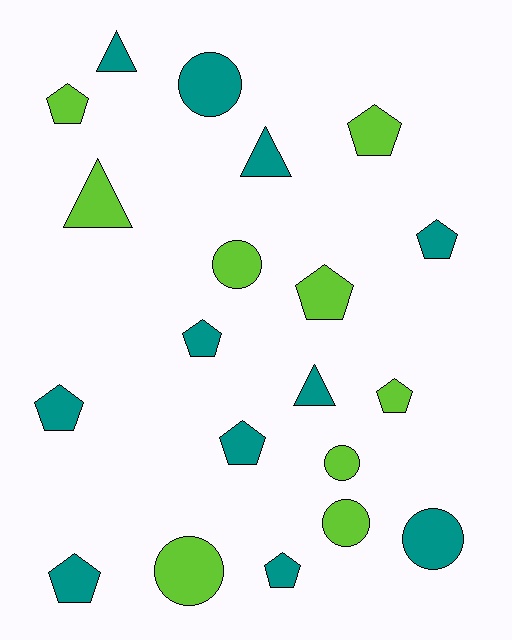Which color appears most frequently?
Teal, with 11 objects.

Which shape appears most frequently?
Pentagon, with 10 objects.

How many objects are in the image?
There are 20 objects.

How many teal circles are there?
There are 2 teal circles.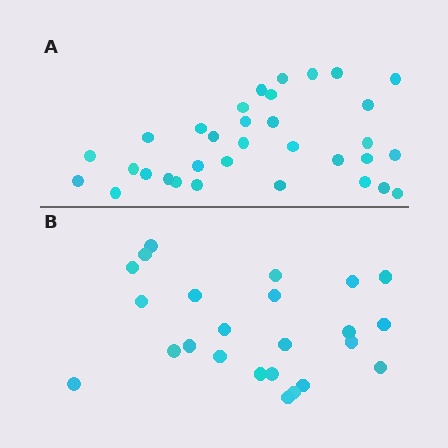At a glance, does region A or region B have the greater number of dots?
Region A (the top region) has more dots.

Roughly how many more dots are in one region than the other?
Region A has roughly 8 or so more dots than region B.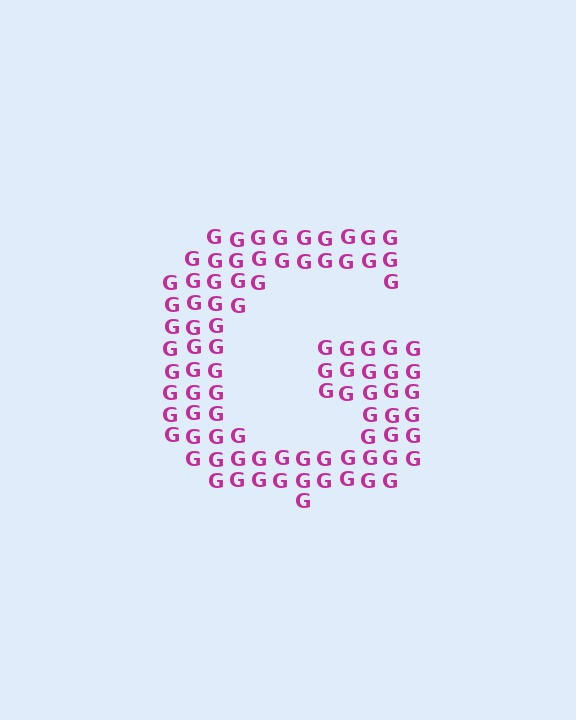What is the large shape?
The large shape is the letter G.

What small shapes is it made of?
It is made of small letter G's.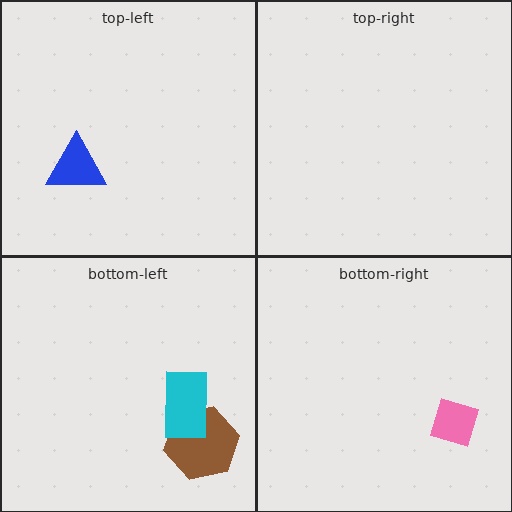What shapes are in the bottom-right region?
The pink diamond.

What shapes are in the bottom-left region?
The brown hexagon, the cyan rectangle.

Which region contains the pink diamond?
The bottom-right region.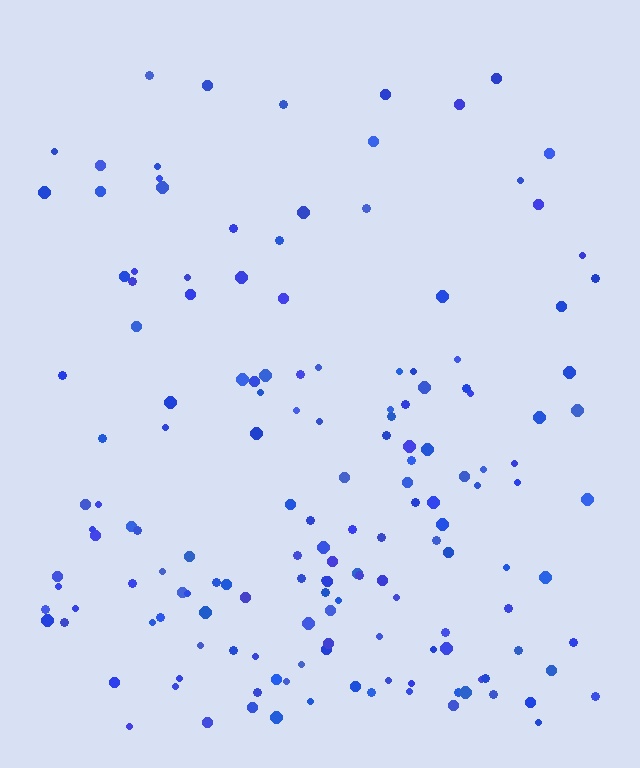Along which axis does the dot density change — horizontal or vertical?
Vertical.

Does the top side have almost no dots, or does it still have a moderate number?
Still a moderate number, just noticeably fewer than the bottom.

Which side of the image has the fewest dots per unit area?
The top.